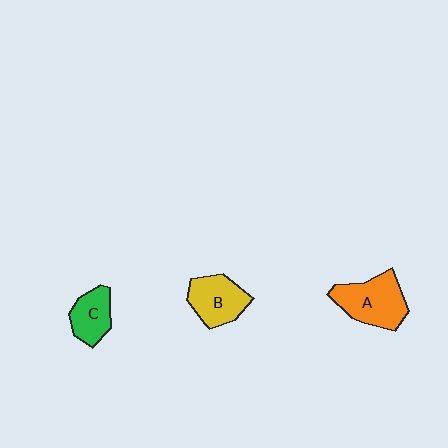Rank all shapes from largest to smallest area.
From largest to smallest: A (orange), B (yellow), C (green).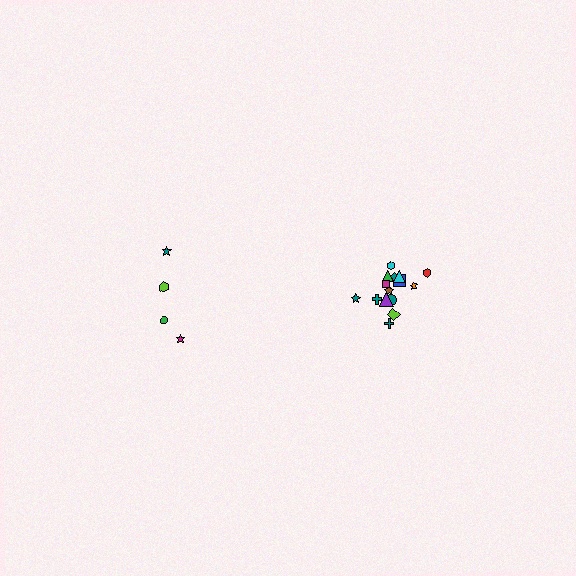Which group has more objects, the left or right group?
The right group.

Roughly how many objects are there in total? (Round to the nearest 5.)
Roughly 20 objects in total.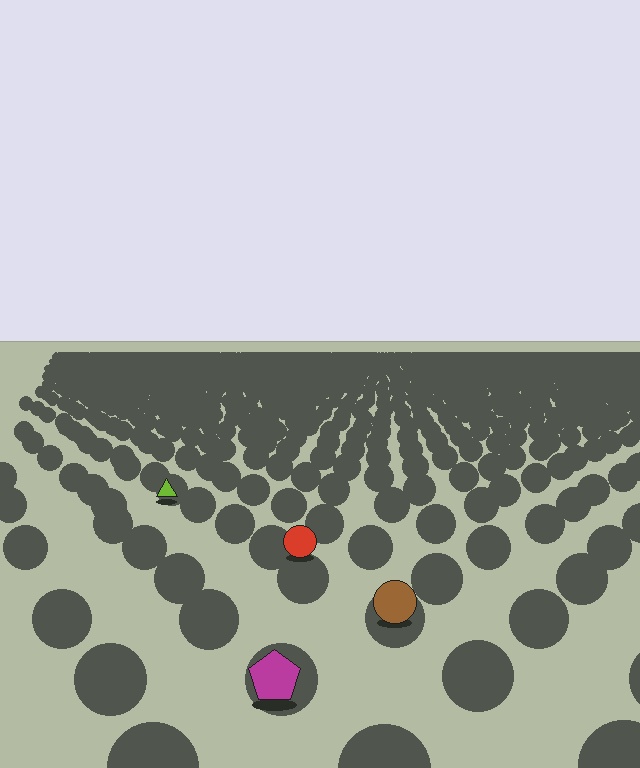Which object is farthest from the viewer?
The lime triangle is farthest from the viewer. It appears smaller and the ground texture around it is denser.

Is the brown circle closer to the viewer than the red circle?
Yes. The brown circle is closer — you can tell from the texture gradient: the ground texture is coarser near it.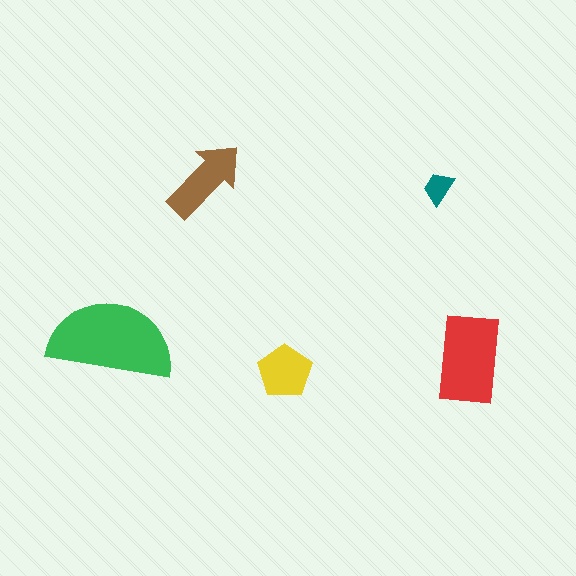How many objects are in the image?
There are 5 objects in the image.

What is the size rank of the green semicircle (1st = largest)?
1st.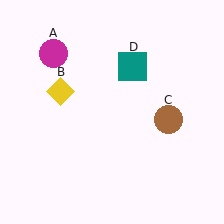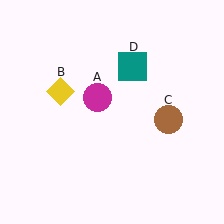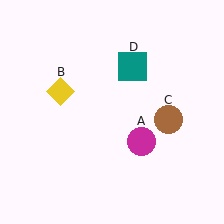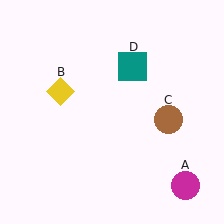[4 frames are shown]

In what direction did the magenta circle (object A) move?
The magenta circle (object A) moved down and to the right.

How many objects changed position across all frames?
1 object changed position: magenta circle (object A).